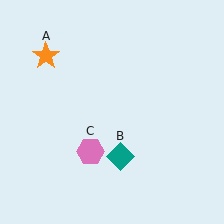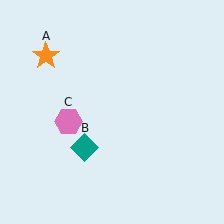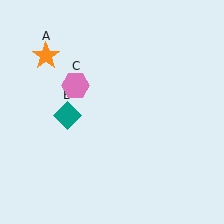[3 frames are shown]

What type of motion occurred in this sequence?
The teal diamond (object B), pink hexagon (object C) rotated clockwise around the center of the scene.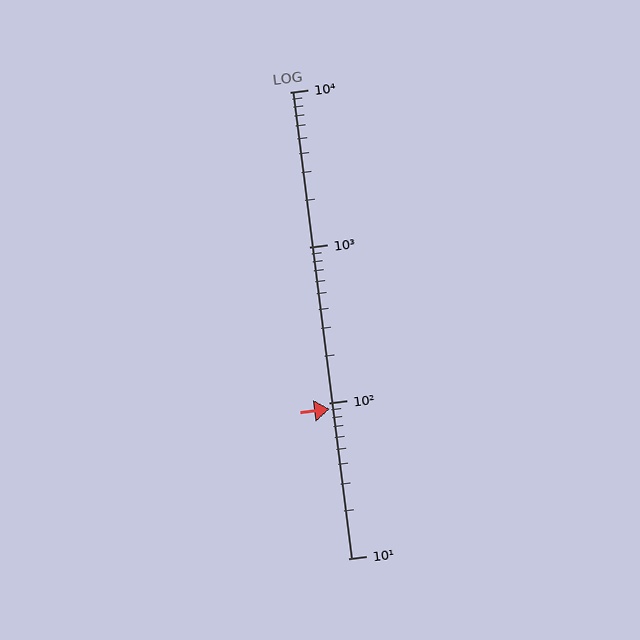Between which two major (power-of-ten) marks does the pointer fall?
The pointer is between 10 and 100.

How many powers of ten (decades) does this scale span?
The scale spans 3 decades, from 10 to 10000.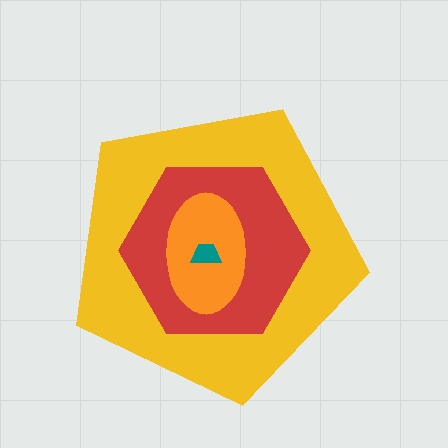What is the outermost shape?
The yellow pentagon.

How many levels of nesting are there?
4.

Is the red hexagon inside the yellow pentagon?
Yes.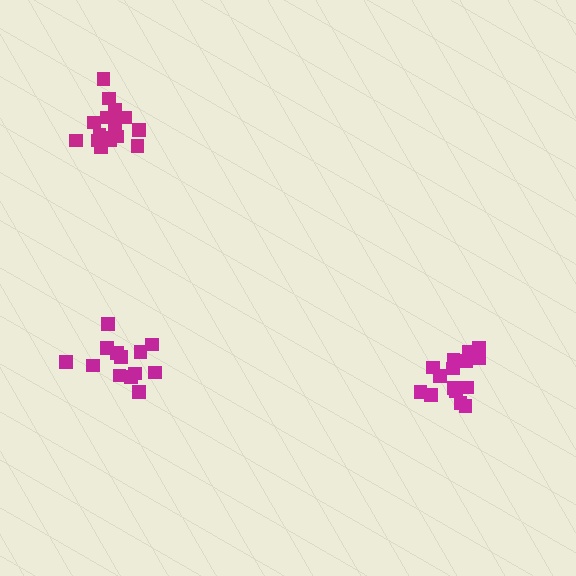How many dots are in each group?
Group 1: 16 dots, Group 2: 16 dots, Group 3: 13 dots (45 total).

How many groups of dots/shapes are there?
There are 3 groups.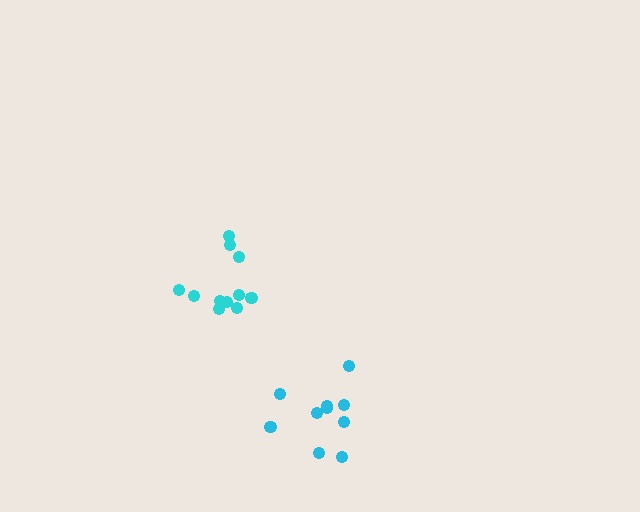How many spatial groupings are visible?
There are 2 spatial groupings.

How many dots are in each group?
Group 1: 11 dots, Group 2: 10 dots (21 total).